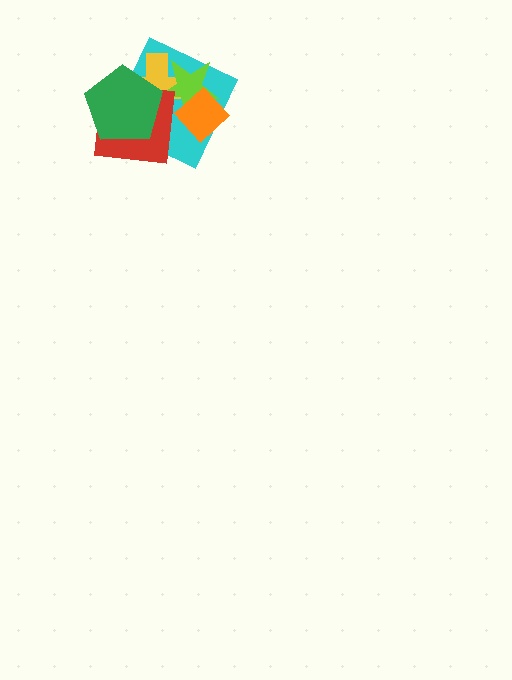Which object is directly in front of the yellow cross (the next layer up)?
The lime star is directly in front of the yellow cross.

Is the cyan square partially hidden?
Yes, it is partially covered by another shape.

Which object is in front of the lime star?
The orange diamond is in front of the lime star.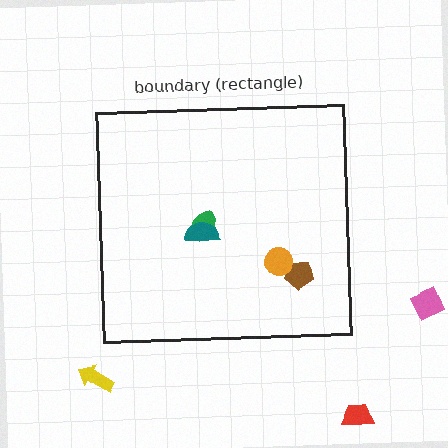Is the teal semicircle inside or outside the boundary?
Inside.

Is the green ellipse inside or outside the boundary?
Inside.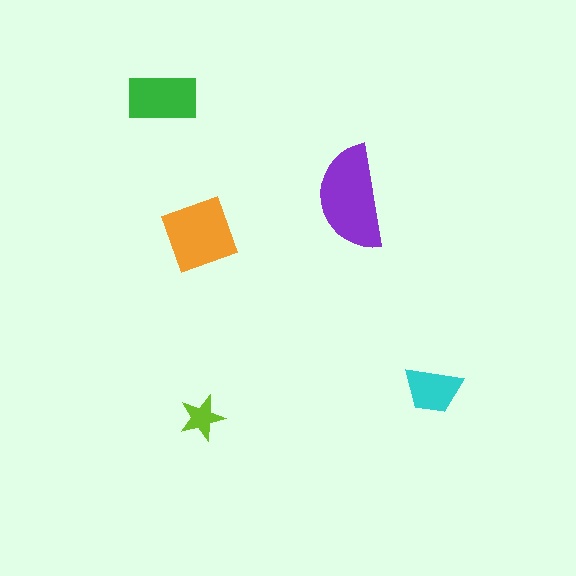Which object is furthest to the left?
The green rectangle is leftmost.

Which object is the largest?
The purple semicircle.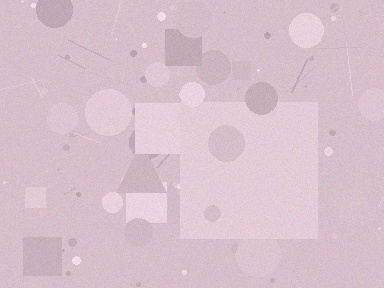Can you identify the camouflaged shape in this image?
The camouflaged shape is a square.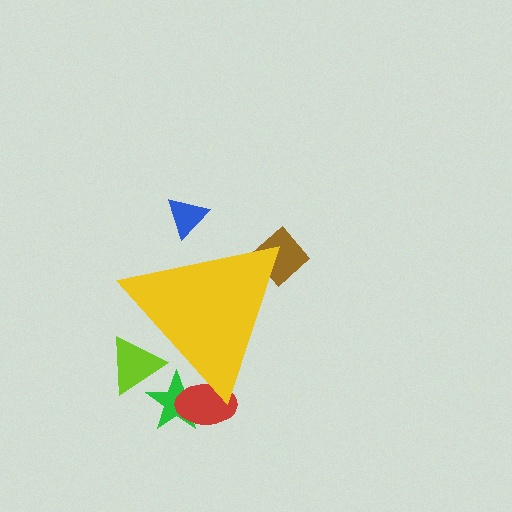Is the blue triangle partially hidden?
Yes, the blue triangle is partially hidden behind the yellow triangle.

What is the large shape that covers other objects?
A yellow triangle.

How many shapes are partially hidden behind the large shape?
5 shapes are partially hidden.